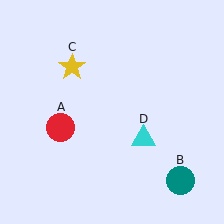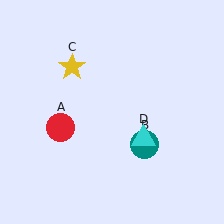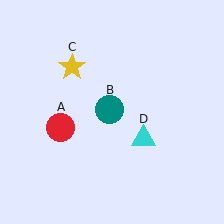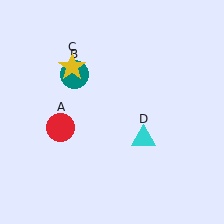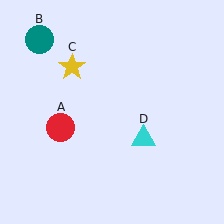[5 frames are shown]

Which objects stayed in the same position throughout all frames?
Red circle (object A) and yellow star (object C) and cyan triangle (object D) remained stationary.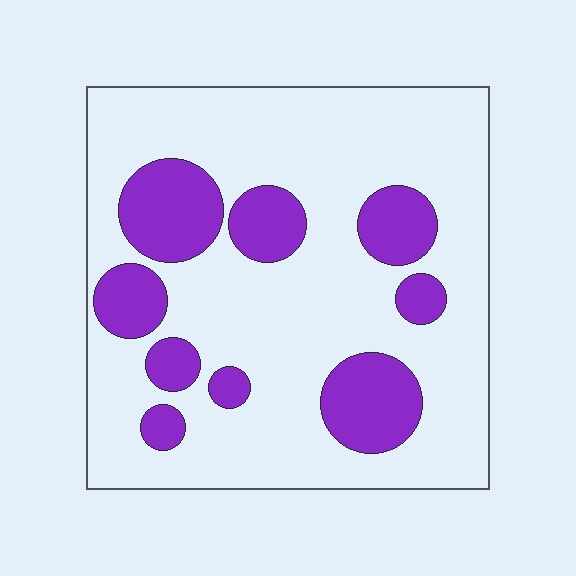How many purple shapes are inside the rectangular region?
9.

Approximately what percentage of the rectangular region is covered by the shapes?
Approximately 25%.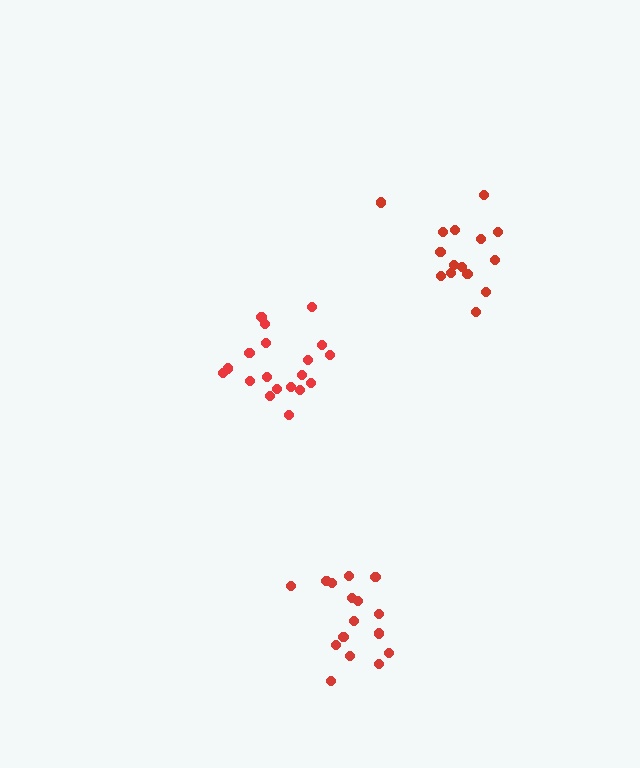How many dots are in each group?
Group 1: 19 dots, Group 2: 17 dots, Group 3: 15 dots (51 total).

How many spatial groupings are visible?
There are 3 spatial groupings.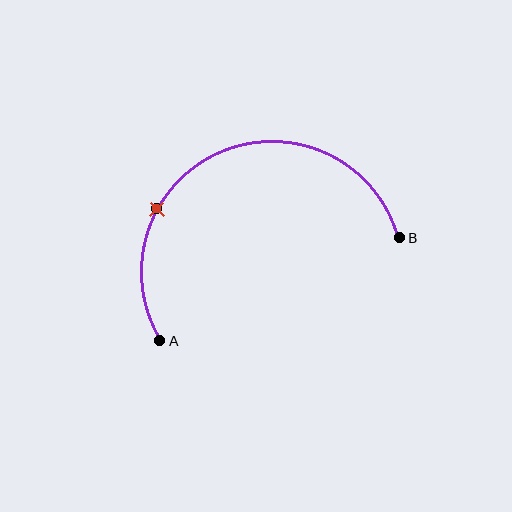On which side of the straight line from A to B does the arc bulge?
The arc bulges above the straight line connecting A and B.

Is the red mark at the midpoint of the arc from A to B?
No. The red mark lies on the arc but is closer to endpoint A. The arc midpoint would be at the point on the curve equidistant along the arc from both A and B.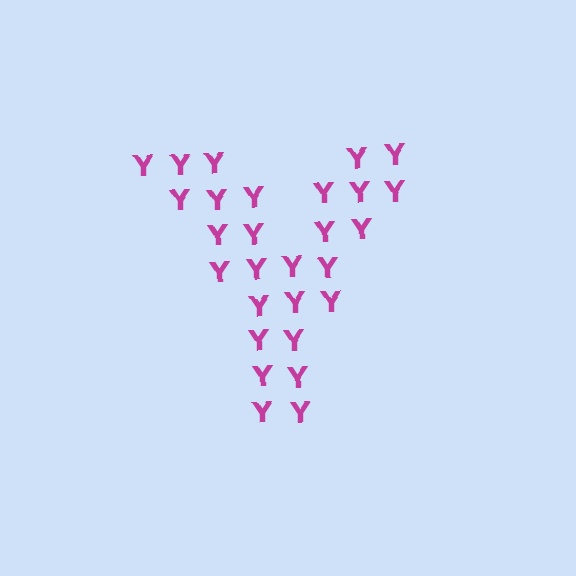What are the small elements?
The small elements are letter Y's.